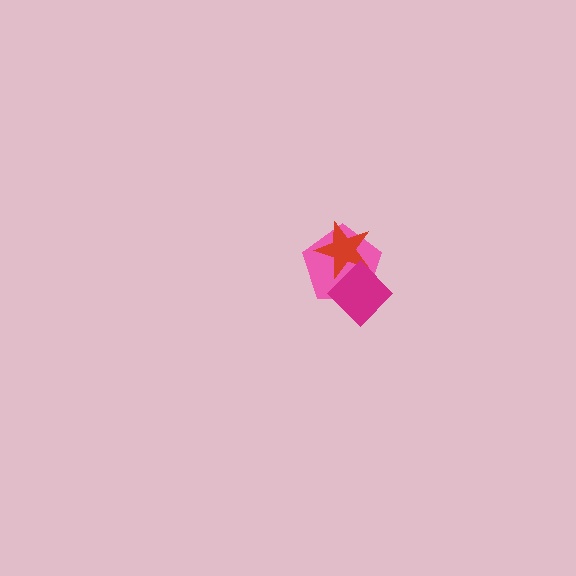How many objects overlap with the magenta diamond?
2 objects overlap with the magenta diamond.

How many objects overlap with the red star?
2 objects overlap with the red star.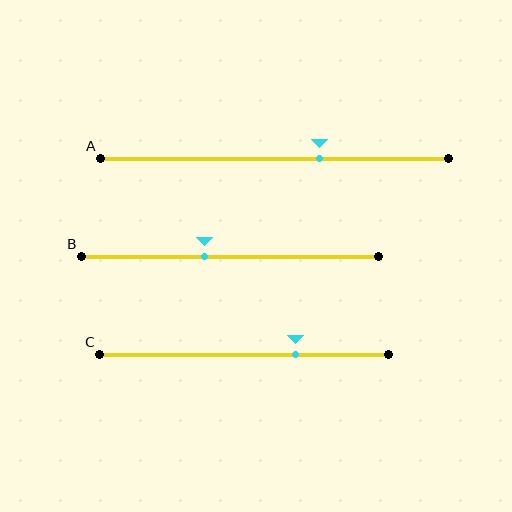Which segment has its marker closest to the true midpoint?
Segment B has its marker closest to the true midpoint.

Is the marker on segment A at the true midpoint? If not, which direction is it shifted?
No, the marker on segment A is shifted to the right by about 13% of the segment length.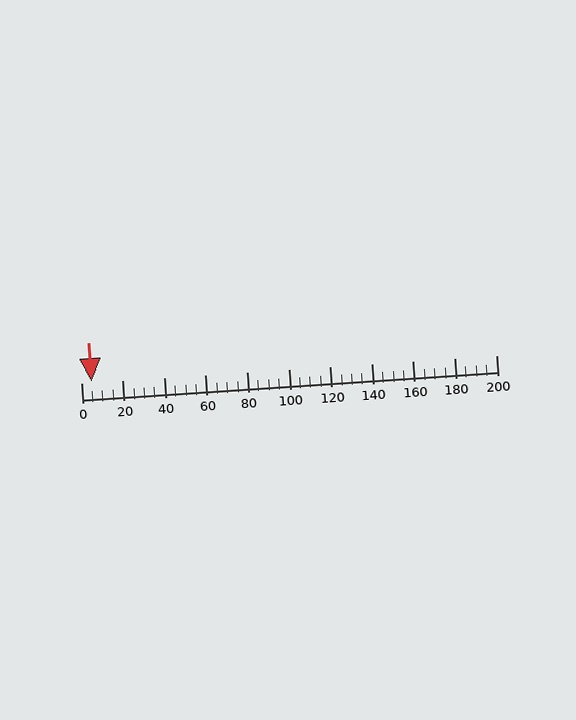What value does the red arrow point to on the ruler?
The red arrow points to approximately 5.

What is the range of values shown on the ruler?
The ruler shows values from 0 to 200.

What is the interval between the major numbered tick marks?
The major tick marks are spaced 20 units apart.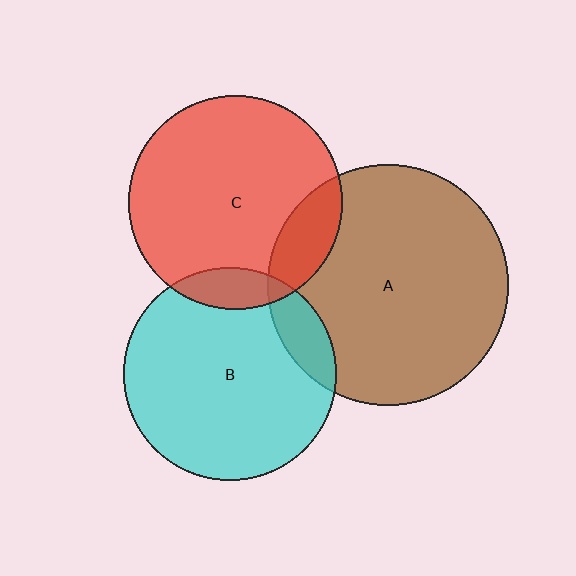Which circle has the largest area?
Circle A (brown).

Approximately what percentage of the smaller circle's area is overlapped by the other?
Approximately 10%.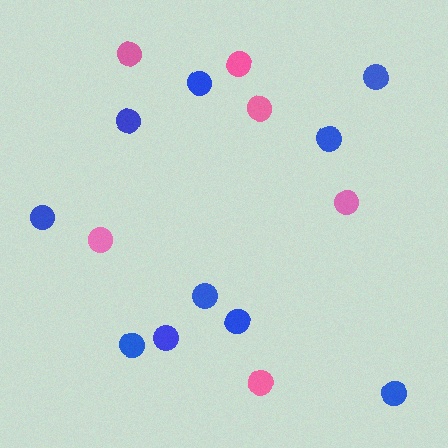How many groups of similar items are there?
There are 2 groups: one group of pink circles (6) and one group of blue circles (10).